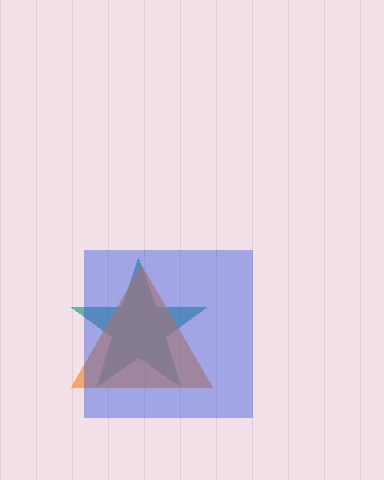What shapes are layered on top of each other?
The layered shapes are: a teal star, an orange triangle, a blue square.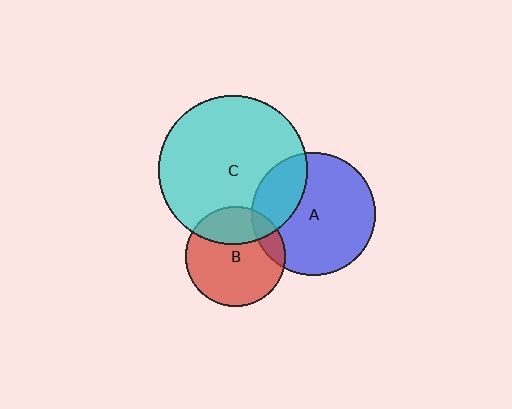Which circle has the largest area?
Circle C (cyan).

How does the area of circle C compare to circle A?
Approximately 1.5 times.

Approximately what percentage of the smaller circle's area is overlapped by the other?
Approximately 30%.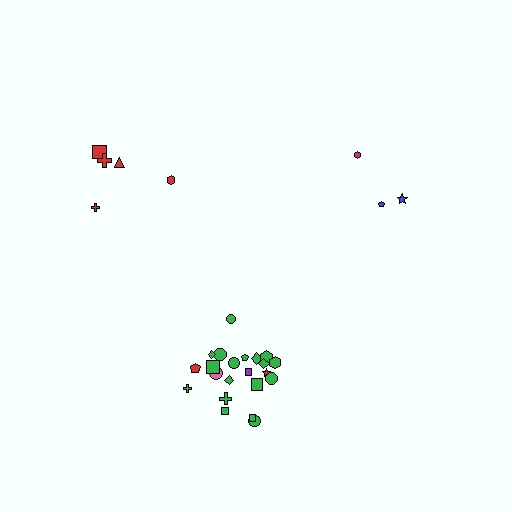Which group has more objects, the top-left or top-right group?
The top-left group.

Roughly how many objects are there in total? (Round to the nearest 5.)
Roughly 30 objects in total.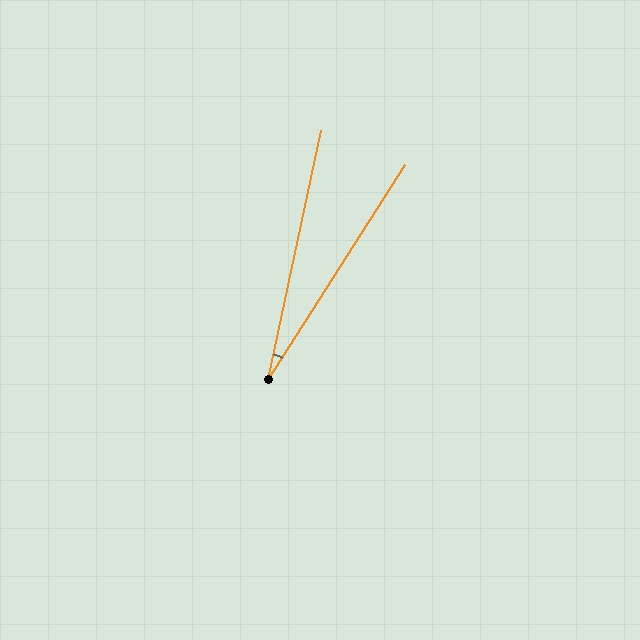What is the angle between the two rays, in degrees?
Approximately 20 degrees.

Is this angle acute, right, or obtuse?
It is acute.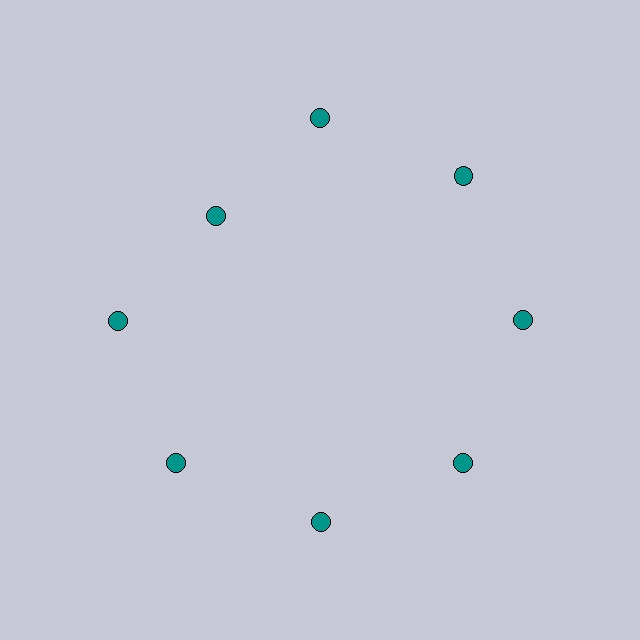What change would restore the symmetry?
The symmetry would be restored by moving it outward, back onto the ring so that all 8 circles sit at equal angles and equal distance from the center.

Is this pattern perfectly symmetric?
No. The 8 teal circles are arranged in a ring, but one element near the 10 o'clock position is pulled inward toward the center, breaking the 8-fold rotational symmetry.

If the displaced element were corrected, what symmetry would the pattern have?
It would have 8-fold rotational symmetry — the pattern would map onto itself every 45 degrees.